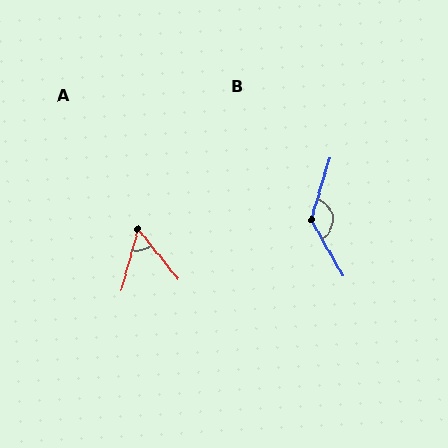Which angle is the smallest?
A, at approximately 54 degrees.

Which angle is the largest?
B, at approximately 134 degrees.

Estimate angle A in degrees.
Approximately 54 degrees.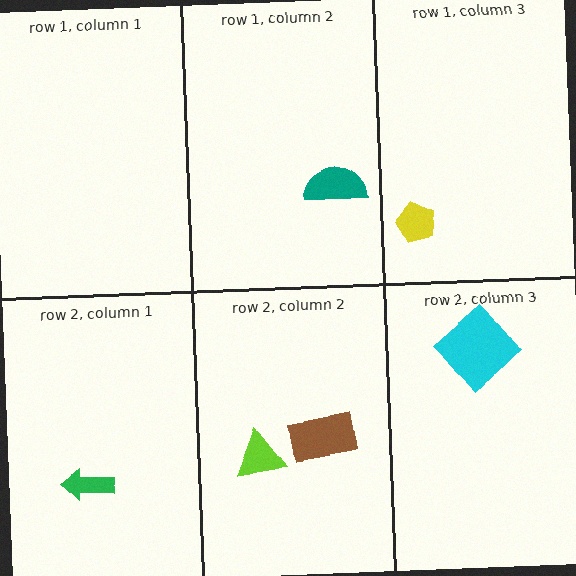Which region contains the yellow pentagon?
The row 1, column 3 region.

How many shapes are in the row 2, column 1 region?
1.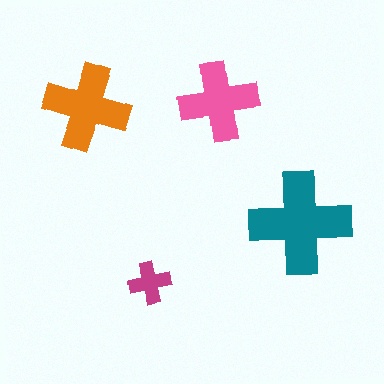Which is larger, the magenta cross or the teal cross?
The teal one.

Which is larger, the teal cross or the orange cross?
The teal one.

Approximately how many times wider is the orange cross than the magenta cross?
About 2 times wider.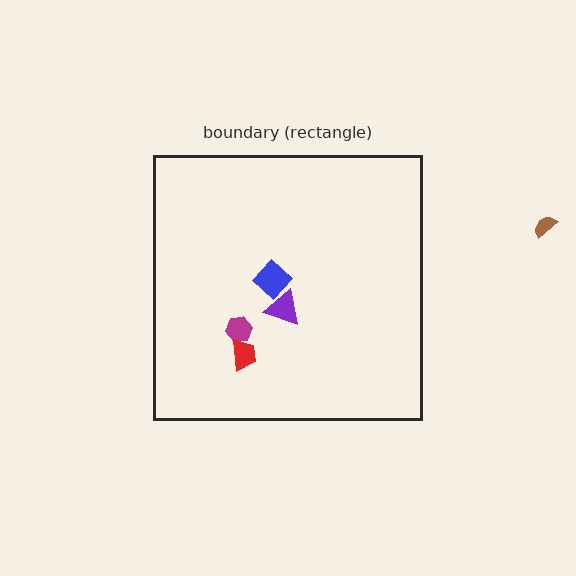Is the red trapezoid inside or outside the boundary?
Inside.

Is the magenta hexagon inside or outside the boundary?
Inside.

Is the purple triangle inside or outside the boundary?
Inside.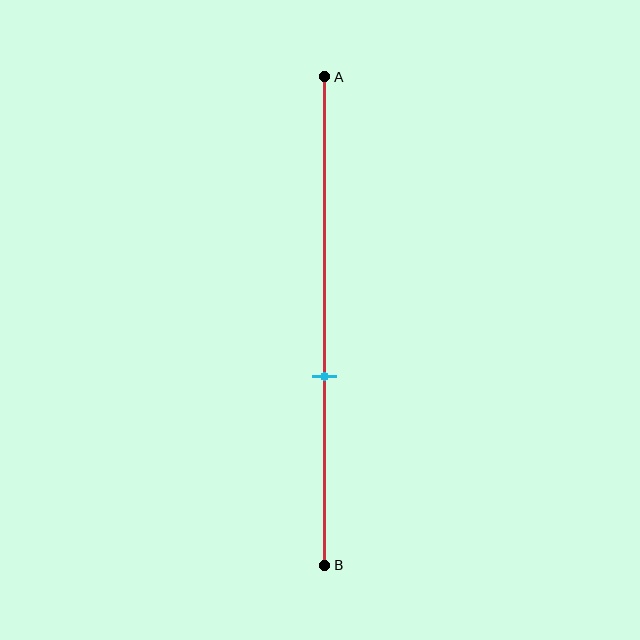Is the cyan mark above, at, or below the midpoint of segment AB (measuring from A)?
The cyan mark is below the midpoint of segment AB.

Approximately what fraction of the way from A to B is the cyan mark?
The cyan mark is approximately 60% of the way from A to B.